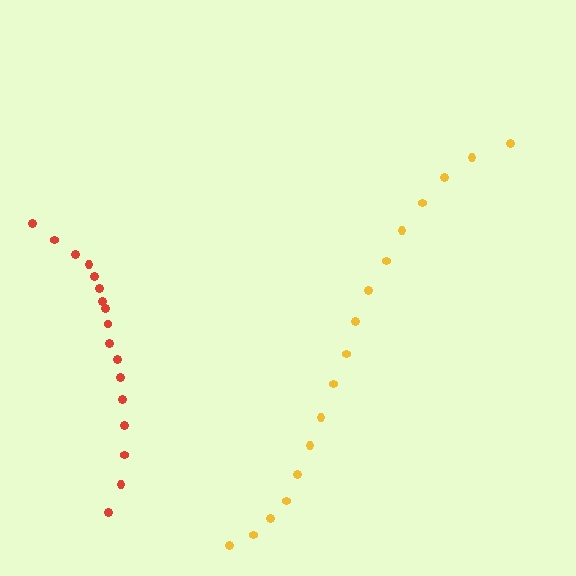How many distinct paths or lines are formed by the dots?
There are 2 distinct paths.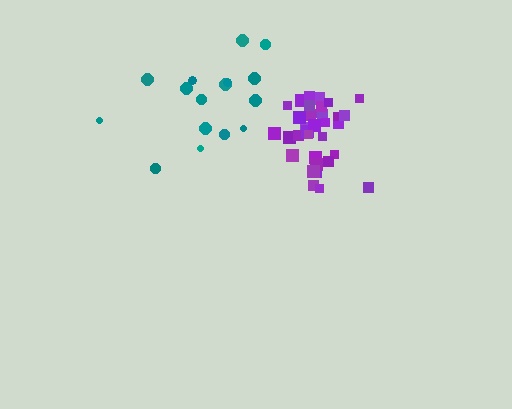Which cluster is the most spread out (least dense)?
Teal.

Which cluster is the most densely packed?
Purple.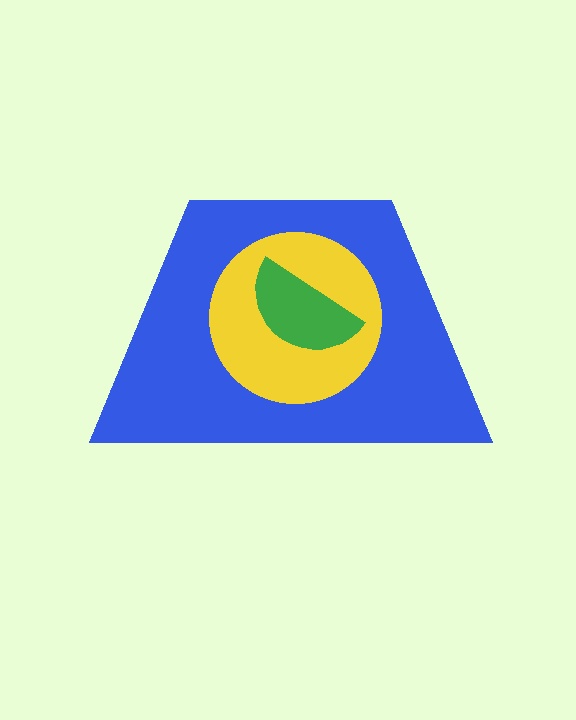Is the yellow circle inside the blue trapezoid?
Yes.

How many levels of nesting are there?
3.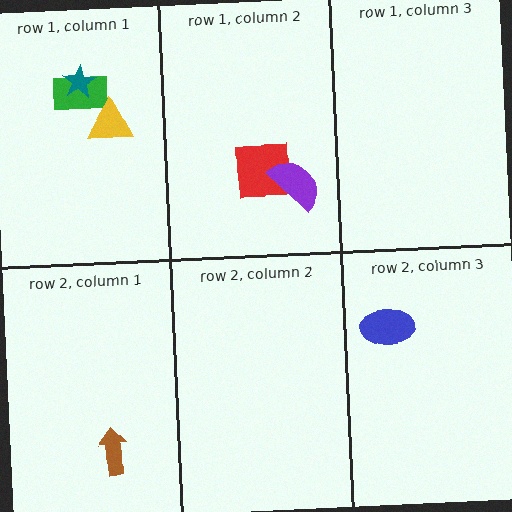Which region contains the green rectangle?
The row 1, column 1 region.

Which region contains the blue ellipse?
The row 2, column 3 region.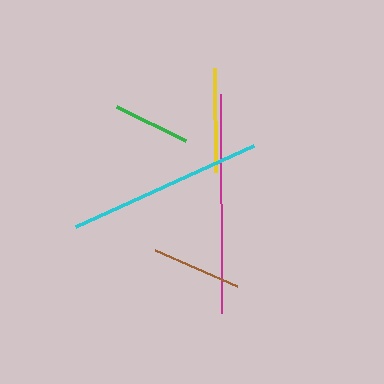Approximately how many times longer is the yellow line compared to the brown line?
The yellow line is approximately 1.2 times the length of the brown line.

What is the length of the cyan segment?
The cyan segment is approximately 195 pixels long.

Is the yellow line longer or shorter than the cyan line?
The cyan line is longer than the yellow line.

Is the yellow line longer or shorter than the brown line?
The yellow line is longer than the brown line.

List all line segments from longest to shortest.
From longest to shortest: magenta, cyan, yellow, brown, green.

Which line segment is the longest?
The magenta line is the longest at approximately 220 pixels.